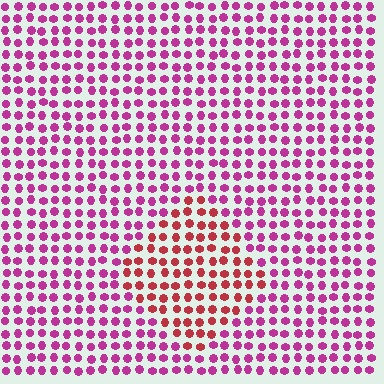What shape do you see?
I see a diamond.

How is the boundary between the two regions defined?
The boundary is defined purely by a slight shift in hue (about 38 degrees). Spacing, size, and orientation are identical on both sides.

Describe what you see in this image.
The image is filled with small magenta elements in a uniform arrangement. A diamond-shaped region is visible where the elements are tinted to a slightly different hue, forming a subtle color boundary.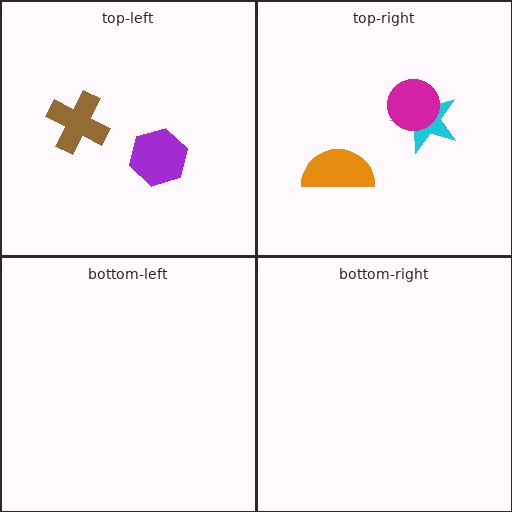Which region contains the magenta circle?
The top-right region.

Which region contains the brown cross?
The top-left region.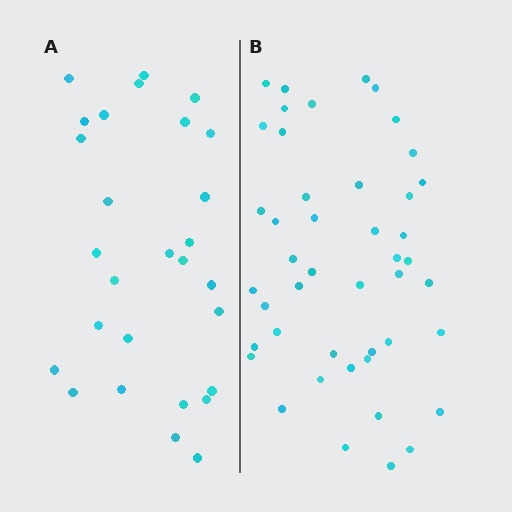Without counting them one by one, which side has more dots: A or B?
Region B (the right region) has more dots.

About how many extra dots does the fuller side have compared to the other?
Region B has approximately 15 more dots than region A.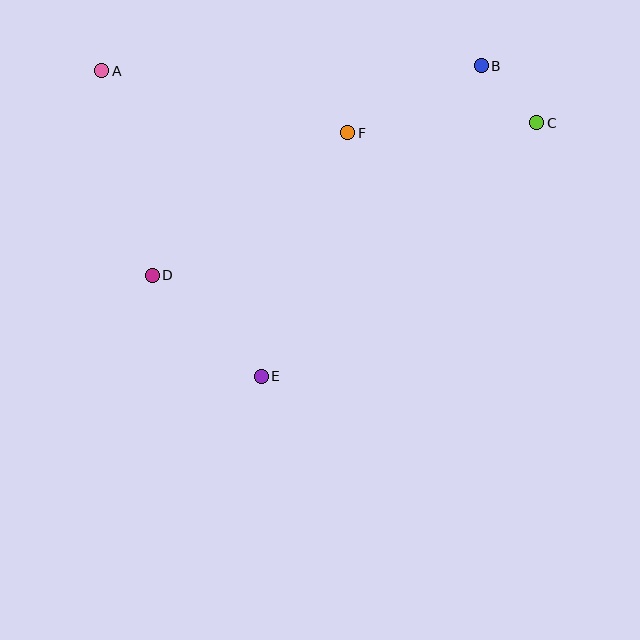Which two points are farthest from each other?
Points A and C are farthest from each other.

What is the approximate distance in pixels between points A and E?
The distance between A and E is approximately 345 pixels.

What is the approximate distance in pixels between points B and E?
The distance between B and E is approximately 380 pixels.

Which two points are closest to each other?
Points B and C are closest to each other.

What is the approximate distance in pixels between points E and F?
The distance between E and F is approximately 258 pixels.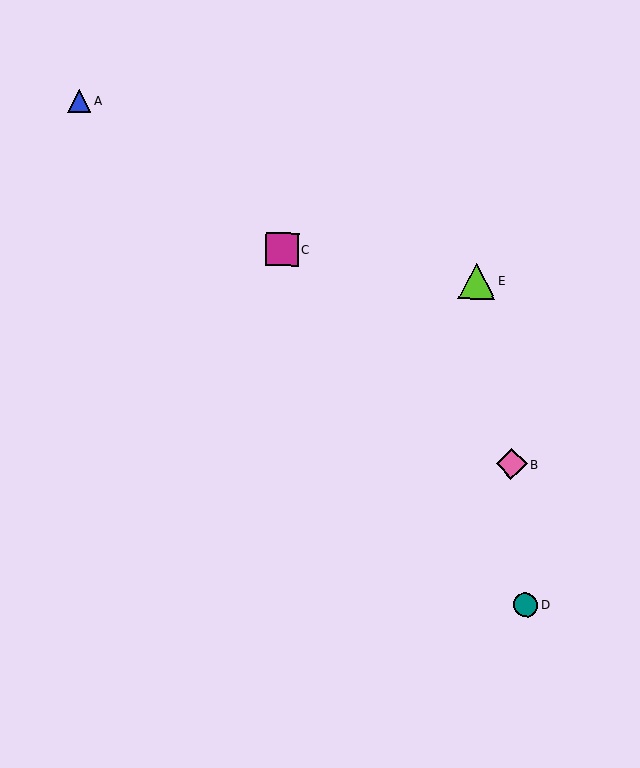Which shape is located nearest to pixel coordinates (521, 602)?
The teal circle (labeled D) at (526, 605) is nearest to that location.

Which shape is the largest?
The lime triangle (labeled E) is the largest.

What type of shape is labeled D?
Shape D is a teal circle.